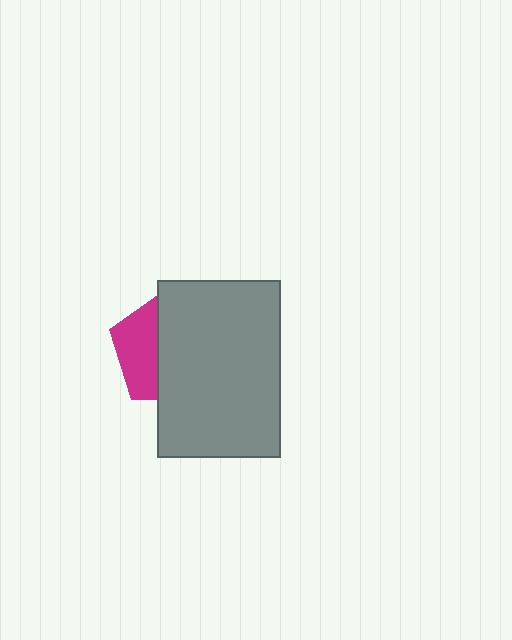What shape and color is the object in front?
The object in front is a gray rectangle.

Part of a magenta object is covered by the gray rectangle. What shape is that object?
It is a pentagon.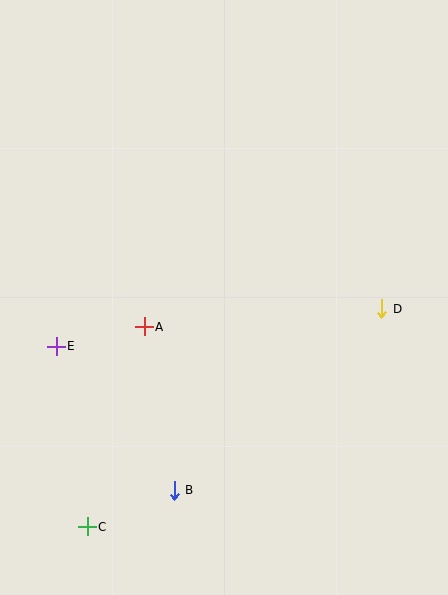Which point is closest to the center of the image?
Point A at (144, 327) is closest to the center.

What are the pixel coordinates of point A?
Point A is at (144, 327).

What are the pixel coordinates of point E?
Point E is at (56, 346).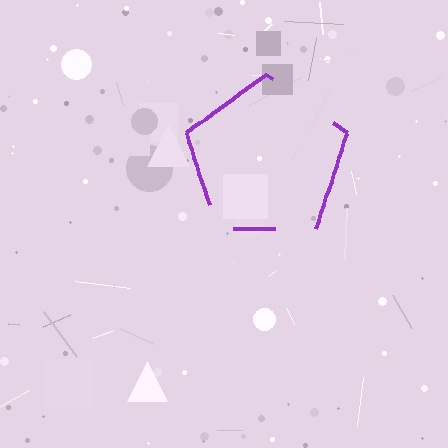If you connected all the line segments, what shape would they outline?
They would outline a pentagon.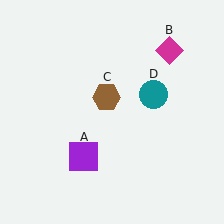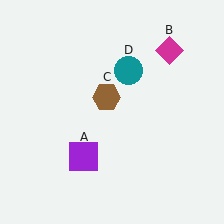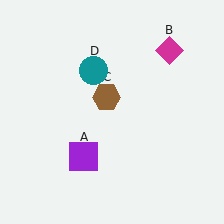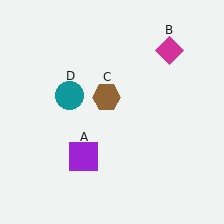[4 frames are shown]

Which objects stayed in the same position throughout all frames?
Purple square (object A) and magenta diamond (object B) and brown hexagon (object C) remained stationary.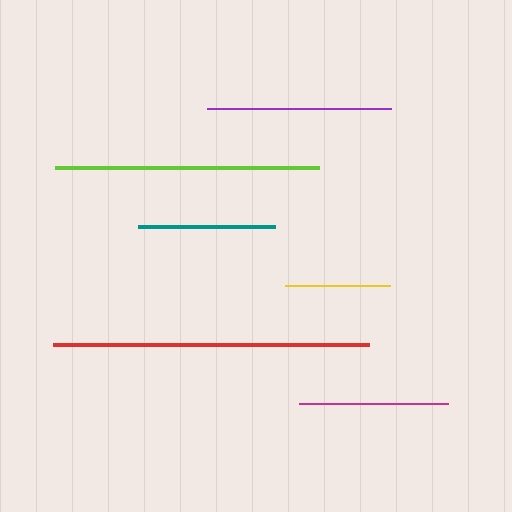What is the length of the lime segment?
The lime segment is approximately 264 pixels long.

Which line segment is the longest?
The red line is the longest at approximately 316 pixels.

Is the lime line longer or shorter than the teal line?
The lime line is longer than the teal line.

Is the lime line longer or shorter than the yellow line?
The lime line is longer than the yellow line.